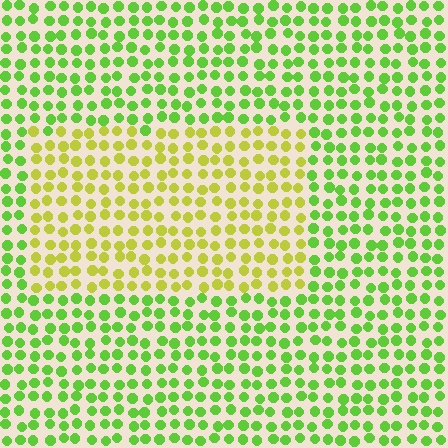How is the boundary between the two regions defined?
The boundary is defined purely by a slight shift in hue (about 38 degrees). Spacing, size, and orientation are identical on both sides.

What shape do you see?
I see a rectangle.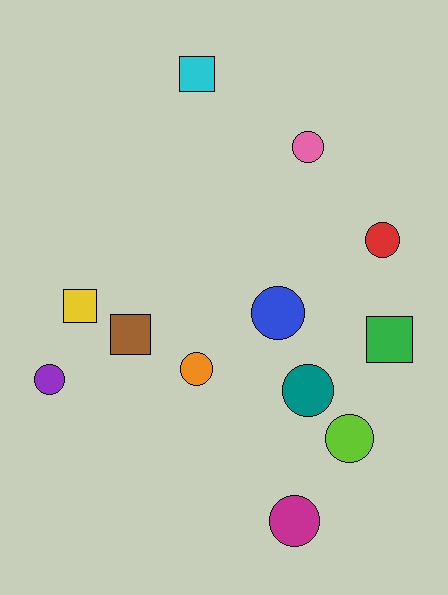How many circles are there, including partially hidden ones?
There are 8 circles.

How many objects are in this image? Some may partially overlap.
There are 12 objects.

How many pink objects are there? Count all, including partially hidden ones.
There is 1 pink object.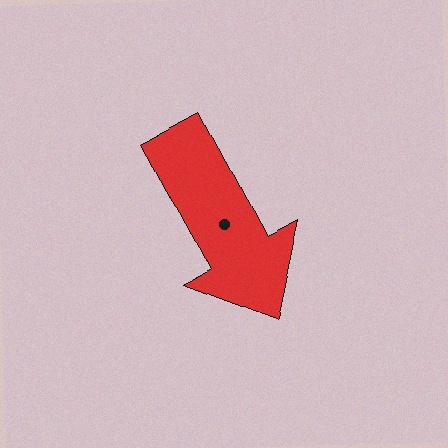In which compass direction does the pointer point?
Southeast.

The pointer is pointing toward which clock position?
Roughly 5 o'clock.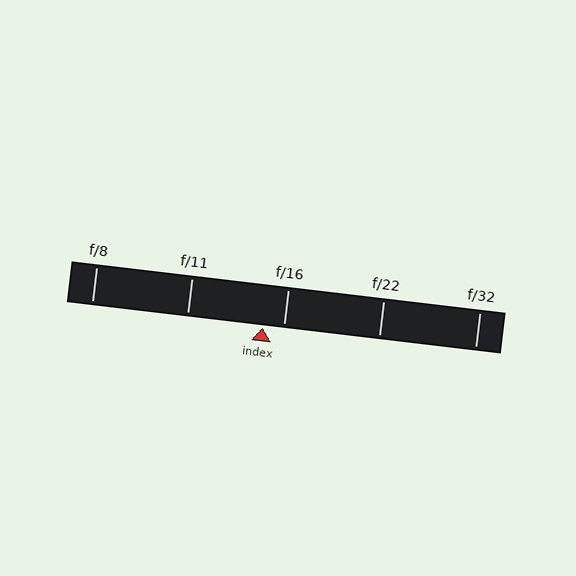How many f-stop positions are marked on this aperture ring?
There are 5 f-stop positions marked.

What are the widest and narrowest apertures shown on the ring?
The widest aperture shown is f/8 and the narrowest is f/32.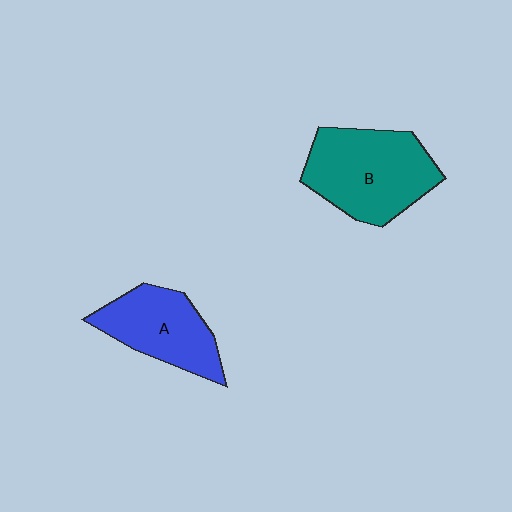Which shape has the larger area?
Shape B (teal).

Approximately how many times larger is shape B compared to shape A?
Approximately 1.3 times.